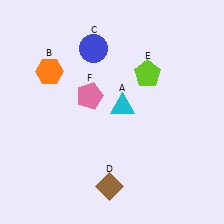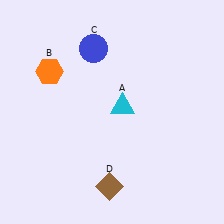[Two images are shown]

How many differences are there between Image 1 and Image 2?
There are 2 differences between the two images.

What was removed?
The pink pentagon (F), the lime pentagon (E) were removed in Image 2.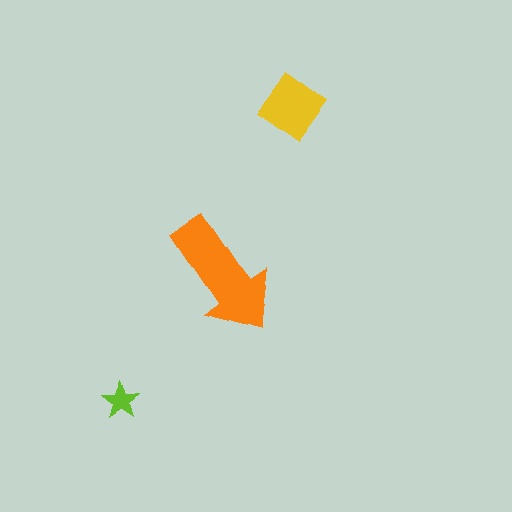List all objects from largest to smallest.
The orange arrow, the yellow diamond, the lime star.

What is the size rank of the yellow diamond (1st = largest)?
2nd.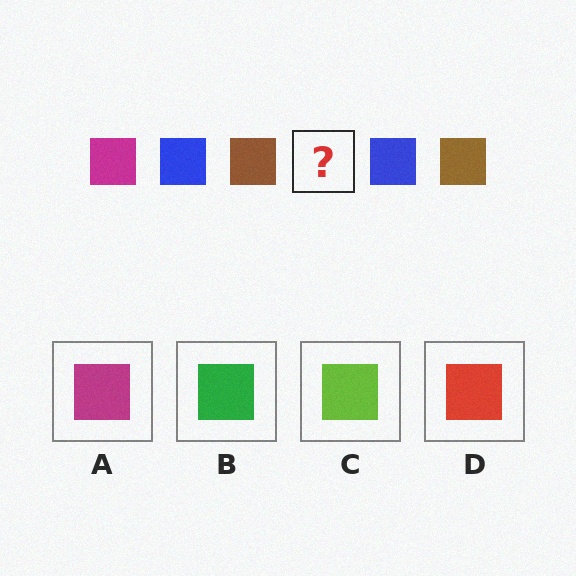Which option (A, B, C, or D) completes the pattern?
A.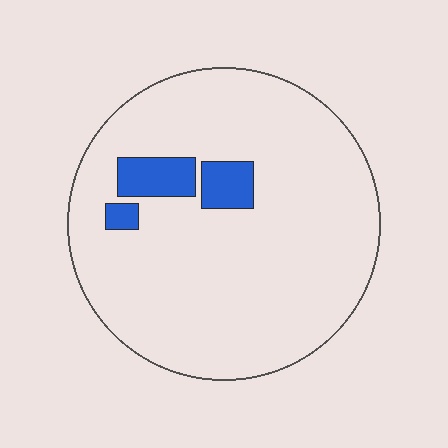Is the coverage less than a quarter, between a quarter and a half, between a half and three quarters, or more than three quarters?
Less than a quarter.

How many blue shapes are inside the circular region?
3.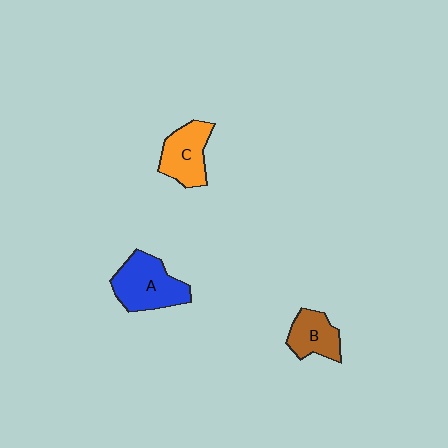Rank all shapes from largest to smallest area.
From largest to smallest: A (blue), C (orange), B (brown).